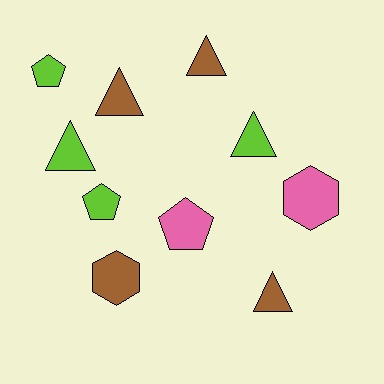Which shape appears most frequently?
Triangle, with 5 objects.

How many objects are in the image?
There are 10 objects.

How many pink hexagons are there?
There is 1 pink hexagon.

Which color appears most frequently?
Brown, with 4 objects.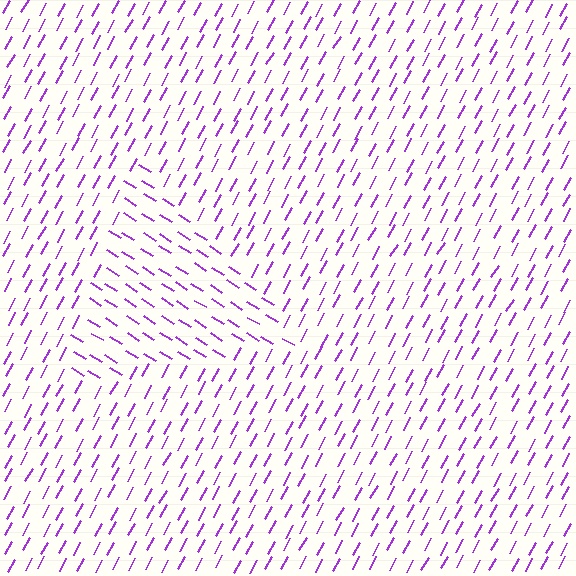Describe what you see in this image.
The image is filled with small purple line segments. A triangle region in the image has lines oriented differently from the surrounding lines, creating a visible texture boundary.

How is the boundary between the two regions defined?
The boundary is defined purely by a change in line orientation (approximately 86 degrees difference). All lines are the same color and thickness.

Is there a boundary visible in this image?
Yes, there is a texture boundary formed by a change in line orientation.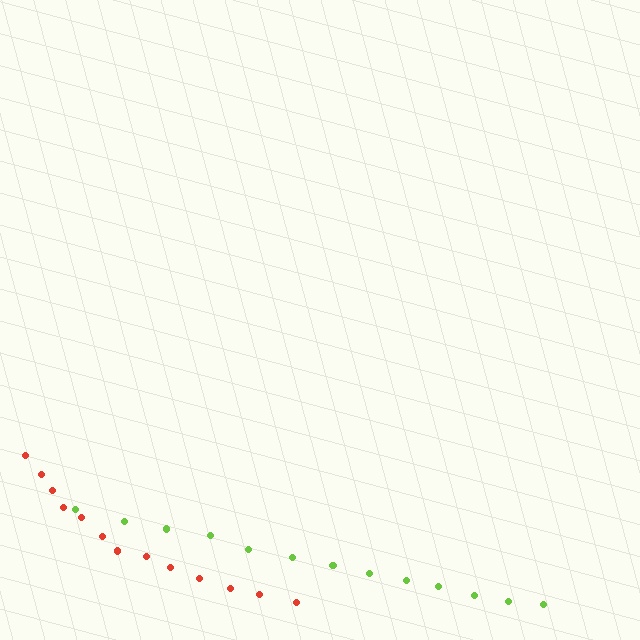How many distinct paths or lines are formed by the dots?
There are 2 distinct paths.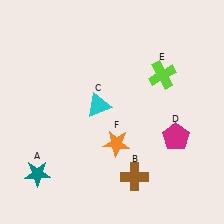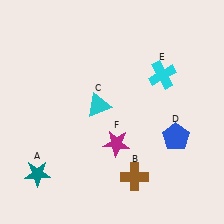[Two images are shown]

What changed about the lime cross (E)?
In Image 1, E is lime. In Image 2, it changed to cyan.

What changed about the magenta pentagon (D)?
In Image 1, D is magenta. In Image 2, it changed to blue.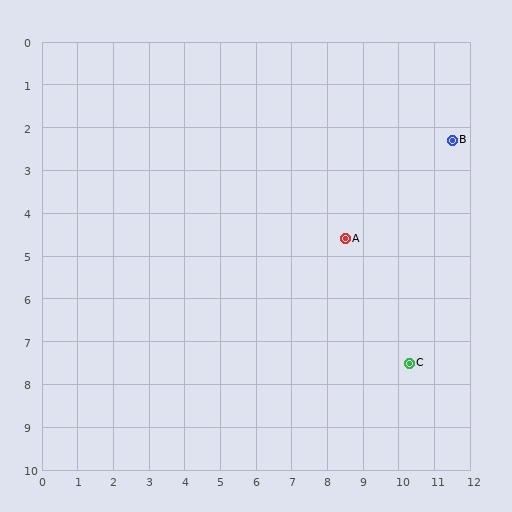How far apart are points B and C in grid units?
Points B and C are about 5.3 grid units apart.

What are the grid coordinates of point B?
Point B is at approximately (11.5, 2.3).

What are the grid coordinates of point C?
Point C is at approximately (10.3, 7.5).